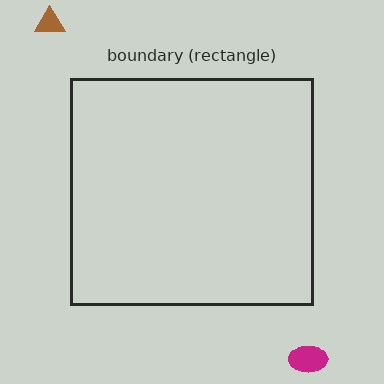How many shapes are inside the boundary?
0 inside, 2 outside.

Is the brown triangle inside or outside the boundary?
Outside.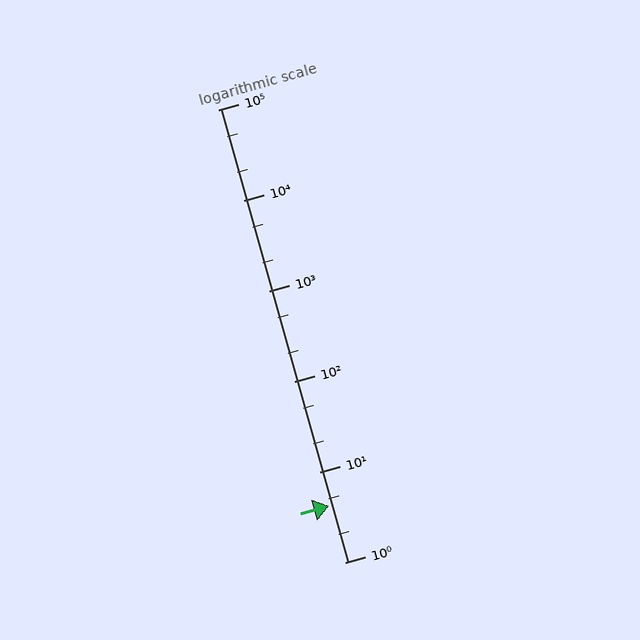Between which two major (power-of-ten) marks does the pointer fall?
The pointer is between 1 and 10.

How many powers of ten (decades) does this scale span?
The scale spans 5 decades, from 1 to 100000.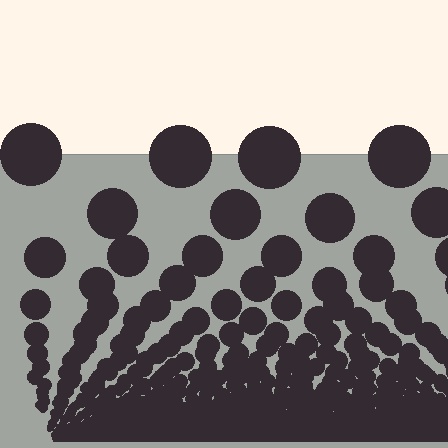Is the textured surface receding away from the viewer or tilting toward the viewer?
The surface appears to tilt toward the viewer. Texture elements get larger and sparser toward the top.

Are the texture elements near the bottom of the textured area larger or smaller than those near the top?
Smaller. The gradient is inverted — elements near the bottom are smaller and denser.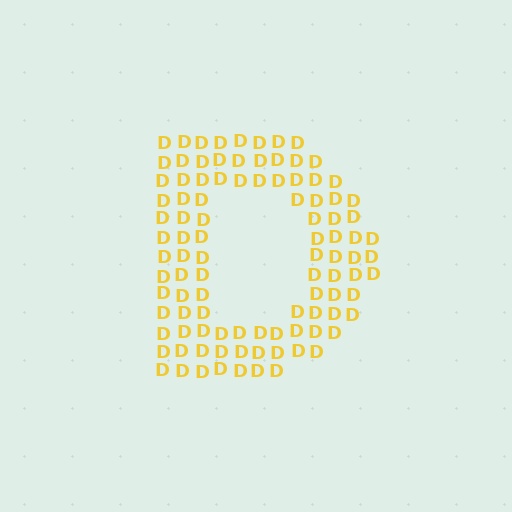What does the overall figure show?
The overall figure shows the letter D.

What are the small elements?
The small elements are letter D's.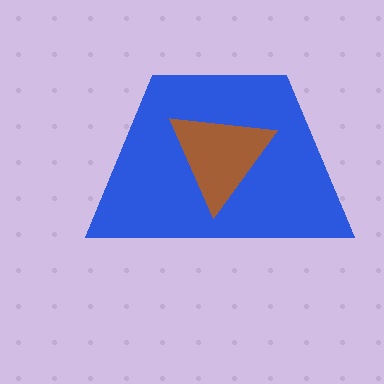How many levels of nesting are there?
2.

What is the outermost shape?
The blue trapezoid.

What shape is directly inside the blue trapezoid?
The brown triangle.